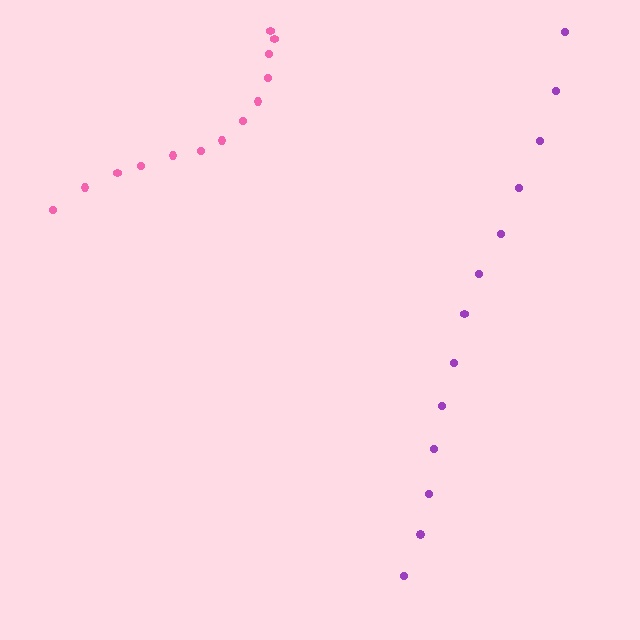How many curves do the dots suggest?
There are 2 distinct paths.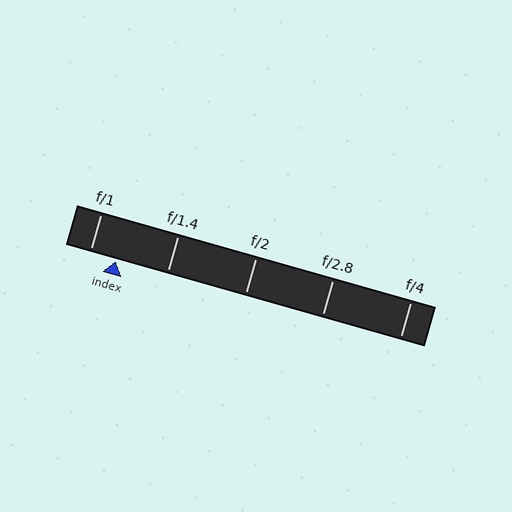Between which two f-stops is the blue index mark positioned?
The index mark is between f/1 and f/1.4.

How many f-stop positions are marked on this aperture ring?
There are 5 f-stop positions marked.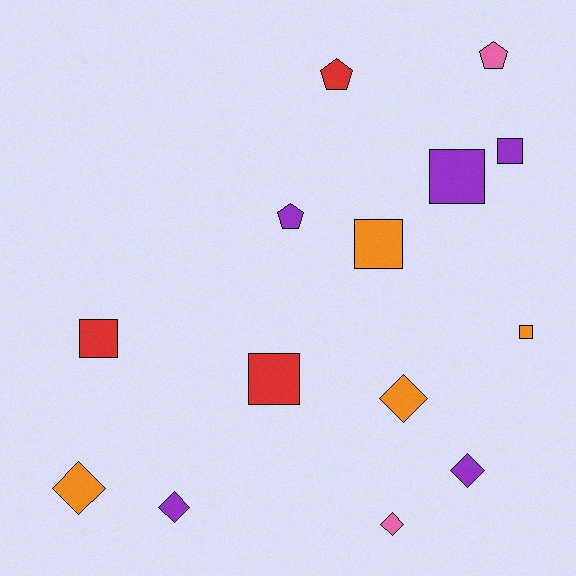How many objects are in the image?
There are 14 objects.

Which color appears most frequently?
Purple, with 5 objects.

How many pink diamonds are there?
There is 1 pink diamond.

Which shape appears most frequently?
Square, with 6 objects.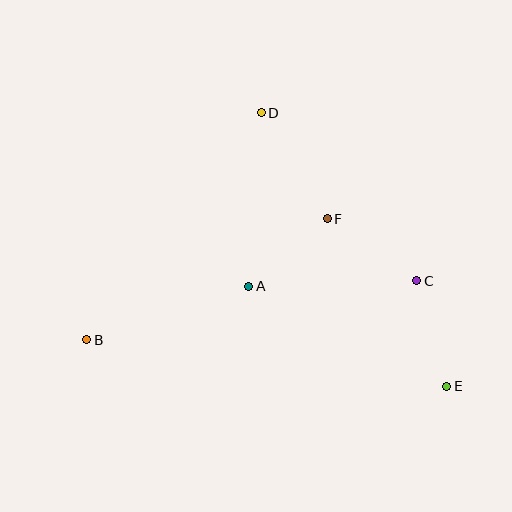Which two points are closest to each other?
Points A and F are closest to each other.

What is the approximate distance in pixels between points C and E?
The distance between C and E is approximately 110 pixels.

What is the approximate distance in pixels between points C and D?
The distance between C and D is approximately 229 pixels.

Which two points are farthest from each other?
Points B and E are farthest from each other.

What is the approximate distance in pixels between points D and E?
The distance between D and E is approximately 331 pixels.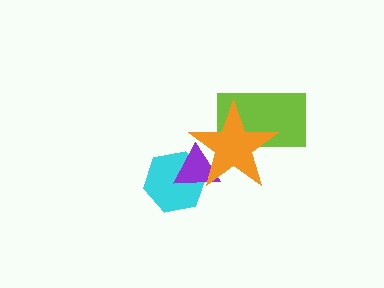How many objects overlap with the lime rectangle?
1 object overlaps with the lime rectangle.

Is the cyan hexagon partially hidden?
Yes, it is partially covered by another shape.